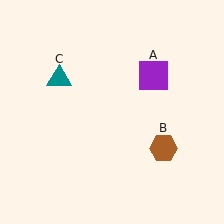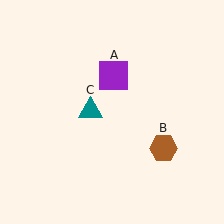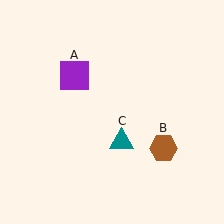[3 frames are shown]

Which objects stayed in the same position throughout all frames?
Brown hexagon (object B) remained stationary.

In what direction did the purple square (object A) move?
The purple square (object A) moved left.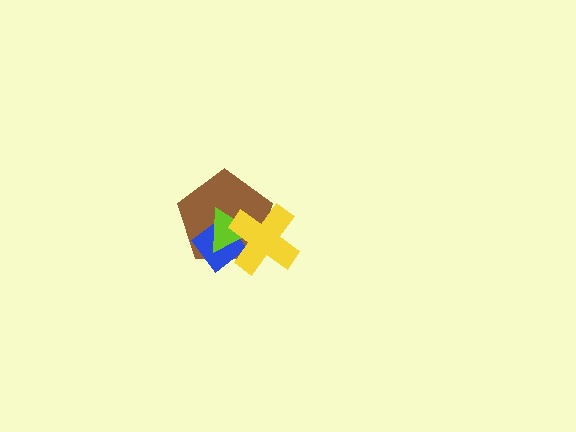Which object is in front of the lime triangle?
The yellow cross is in front of the lime triangle.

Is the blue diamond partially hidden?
Yes, it is partially covered by another shape.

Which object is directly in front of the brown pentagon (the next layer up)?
The blue diamond is directly in front of the brown pentagon.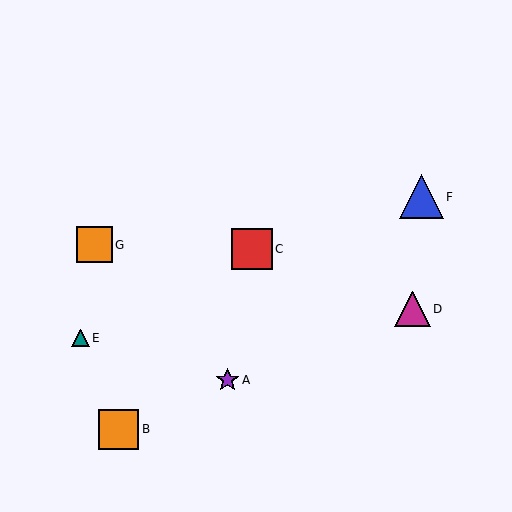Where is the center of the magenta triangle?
The center of the magenta triangle is at (413, 309).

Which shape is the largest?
The blue triangle (labeled F) is the largest.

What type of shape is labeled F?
Shape F is a blue triangle.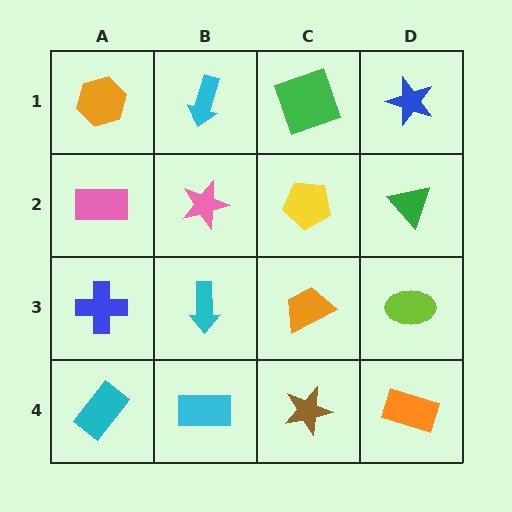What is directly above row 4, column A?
A blue cross.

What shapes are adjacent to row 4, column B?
A cyan arrow (row 3, column B), a cyan rectangle (row 4, column A), a brown star (row 4, column C).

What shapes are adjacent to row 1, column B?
A pink star (row 2, column B), an orange hexagon (row 1, column A), a green square (row 1, column C).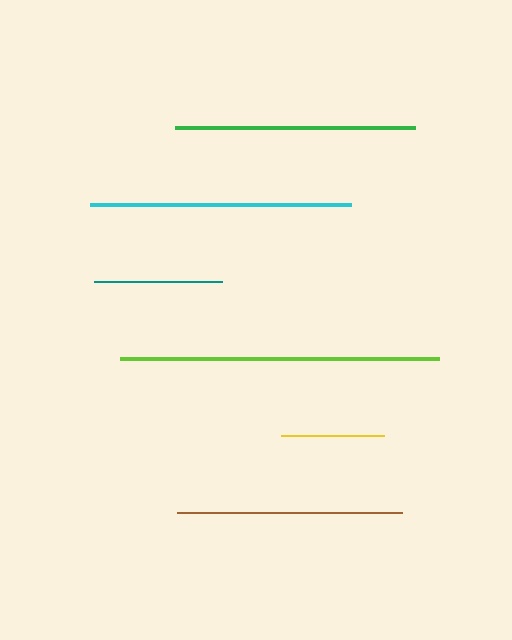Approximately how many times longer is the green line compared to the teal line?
The green line is approximately 1.9 times the length of the teal line.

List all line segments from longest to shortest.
From longest to shortest: lime, cyan, green, brown, teal, yellow.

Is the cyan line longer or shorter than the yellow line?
The cyan line is longer than the yellow line.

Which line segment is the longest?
The lime line is the longest at approximately 319 pixels.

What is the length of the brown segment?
The brown segment is approximately 225 pixels long.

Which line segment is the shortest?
The yellow line is the shortest at approximately 103 pixels.